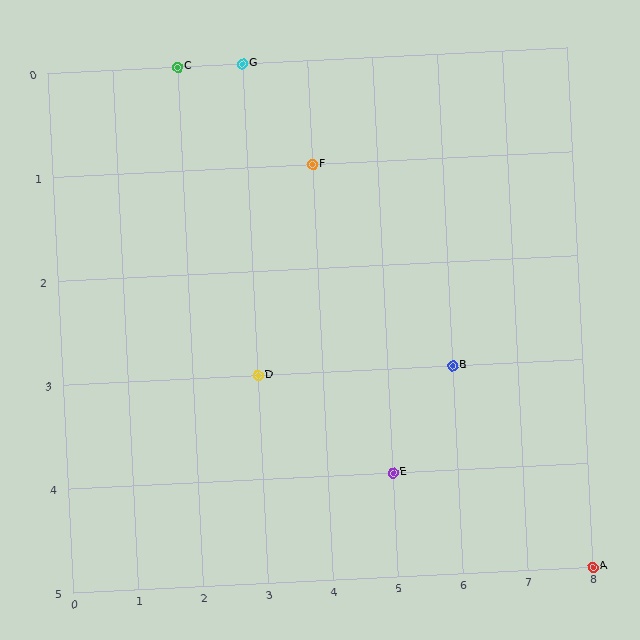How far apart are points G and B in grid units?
Points G and B are 3 columns and 3 rows apart (about 4.2 grid units diagonally).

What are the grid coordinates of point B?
Point B is at grid coordinates (6, 3).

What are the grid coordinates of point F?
Point F is at grid coordinates (4, 1).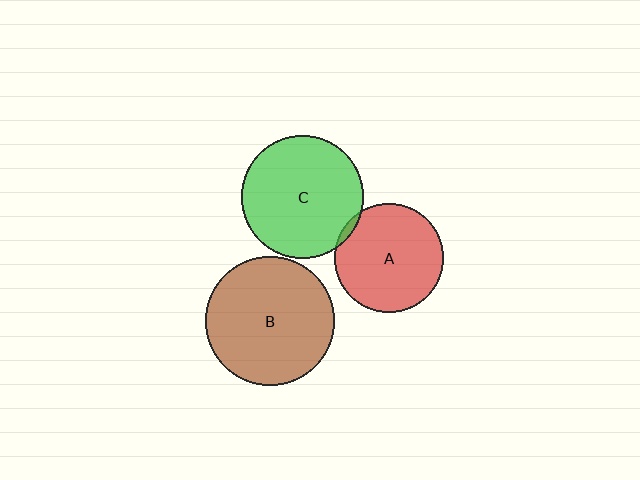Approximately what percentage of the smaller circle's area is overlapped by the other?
Approximately 5%.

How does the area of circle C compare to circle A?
Approximately 1.3 times.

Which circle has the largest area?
Circle B (brown).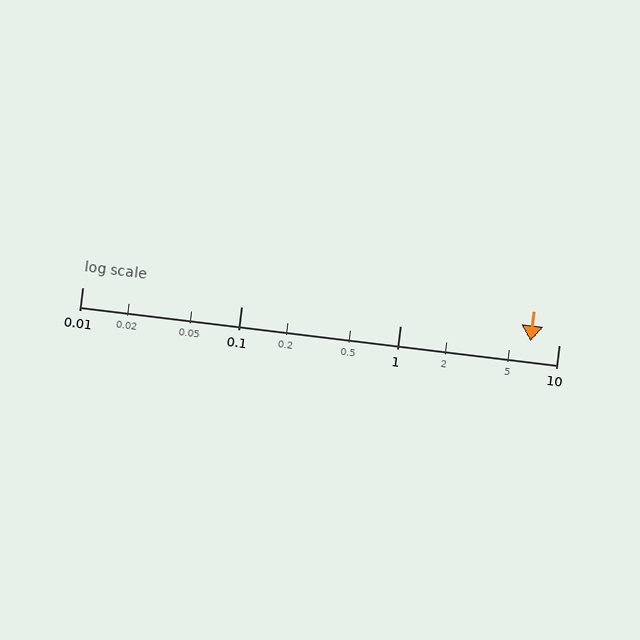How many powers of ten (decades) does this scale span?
The scale spans 3 decades, from 0.01 to 10.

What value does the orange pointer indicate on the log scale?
The pointer indicates approximately 6.6.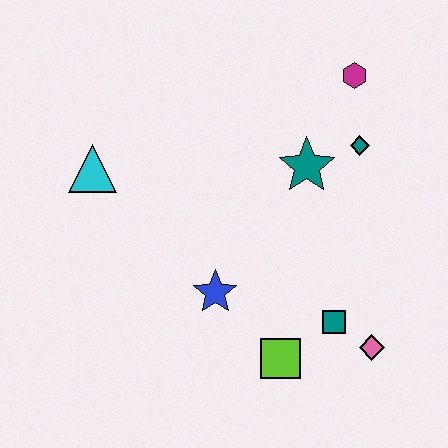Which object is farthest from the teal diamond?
The cyan triangle is farthest from the teal diamond.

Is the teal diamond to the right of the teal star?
Yes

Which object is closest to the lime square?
The teal square is closest to the lime square.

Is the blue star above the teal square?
Yes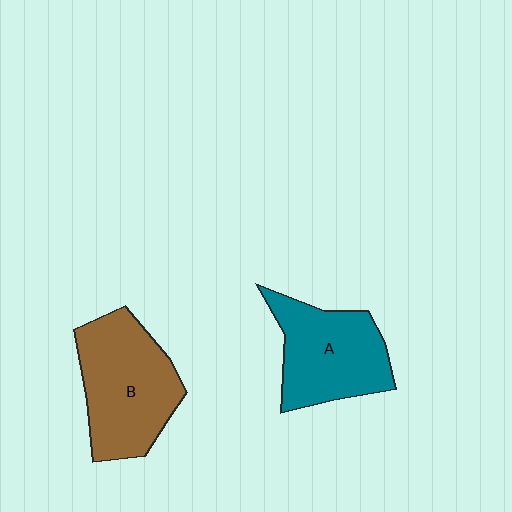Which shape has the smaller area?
Shape A (teal).